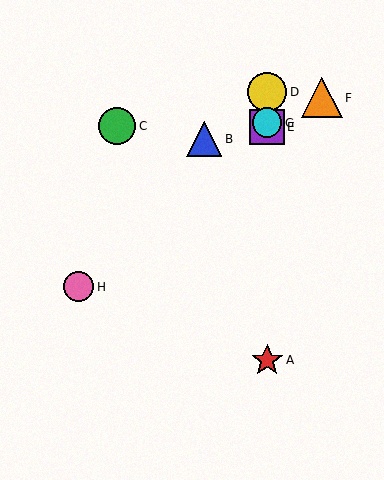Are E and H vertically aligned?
No, E is at x≈267 and H is at x≈79.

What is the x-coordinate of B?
Object B is at x≈204.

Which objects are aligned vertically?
Objects A, D, E, G are aligned vertically.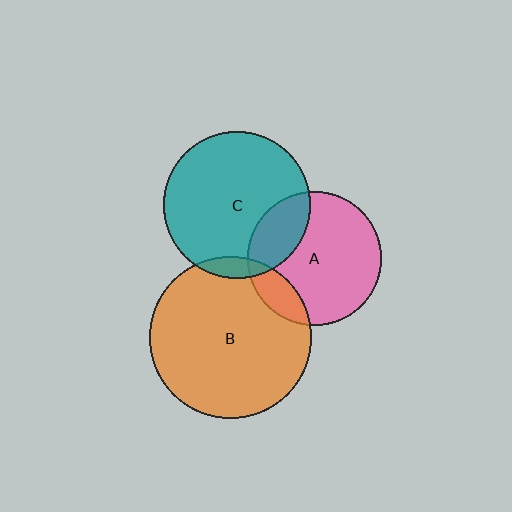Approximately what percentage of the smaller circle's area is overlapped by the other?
Approximately 25%.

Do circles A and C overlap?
Yes.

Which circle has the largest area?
Circle B (orange).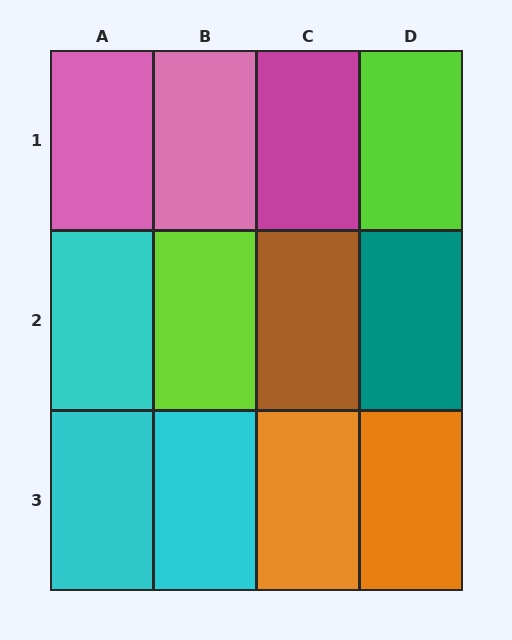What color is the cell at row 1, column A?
Pink.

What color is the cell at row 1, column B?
Pink.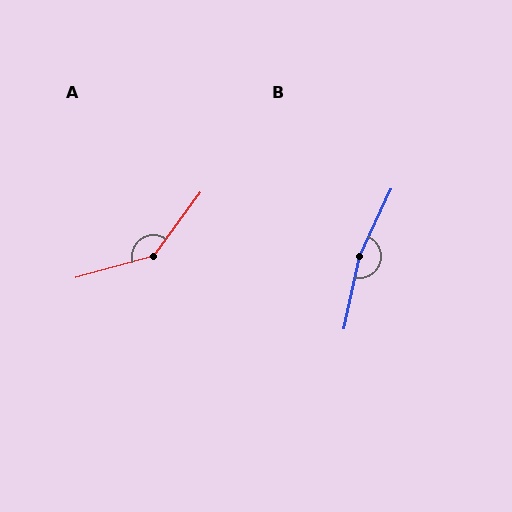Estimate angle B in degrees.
Approximately 167 degrees.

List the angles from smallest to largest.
A (143°), B (167°).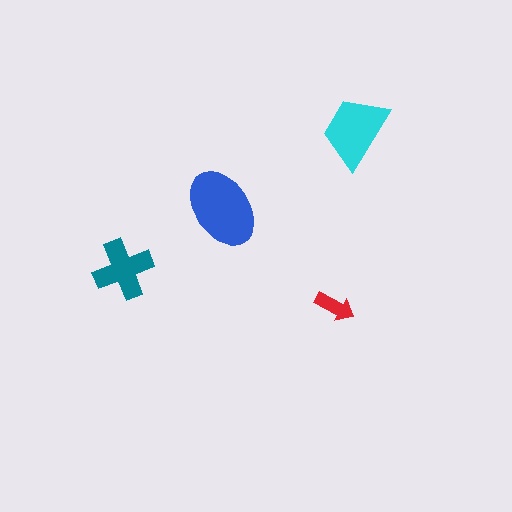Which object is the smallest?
The red arrow.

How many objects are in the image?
There are 4 objects in the image.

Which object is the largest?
The blue ellipse.